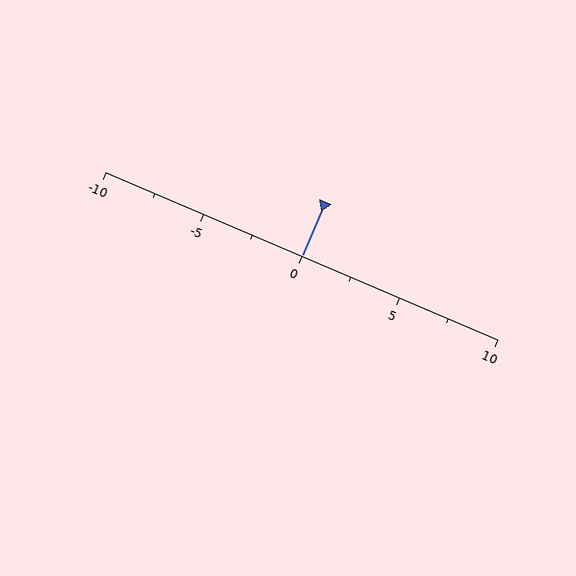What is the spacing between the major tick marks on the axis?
The major ticks are spaced 5 apart.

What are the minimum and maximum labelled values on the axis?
The axis runs from -10 to 10.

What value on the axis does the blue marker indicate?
The marker indicates approximately 0.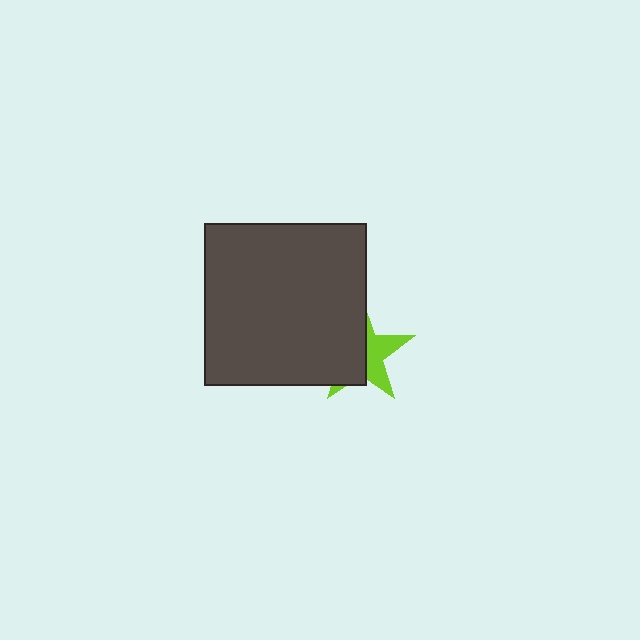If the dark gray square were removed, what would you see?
You would see the complete lime star.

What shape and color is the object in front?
The object in front is a dark gray square.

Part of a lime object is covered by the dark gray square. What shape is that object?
It is a star.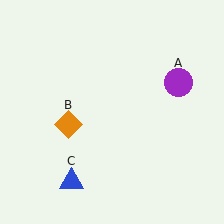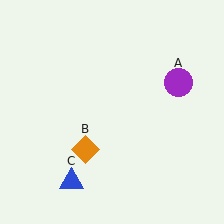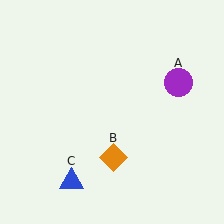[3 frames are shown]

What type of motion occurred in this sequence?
The orange diamond (object B) rotated counterclockwise around the center of the scene.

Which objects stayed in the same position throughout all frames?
Purple circle (object A) and blue triangle (object C) remained stationary.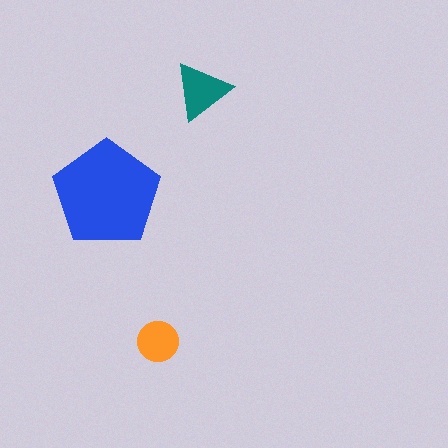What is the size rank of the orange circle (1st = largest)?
3rd.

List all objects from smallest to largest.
The orange circle, the teal triangle, the blue pentagon.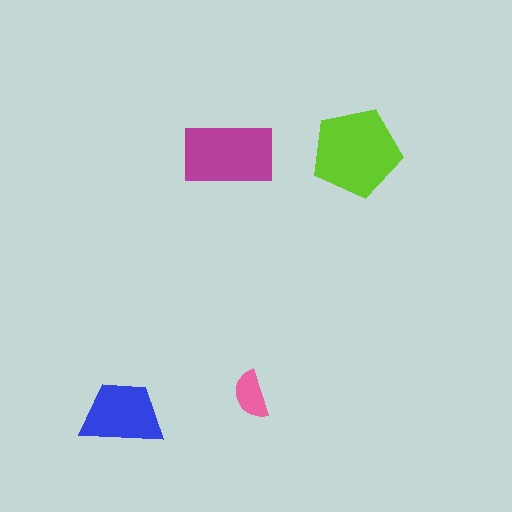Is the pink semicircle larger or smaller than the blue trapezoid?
Smaller.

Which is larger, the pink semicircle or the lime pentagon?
The lime pentagon.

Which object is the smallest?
The pink semicircle.